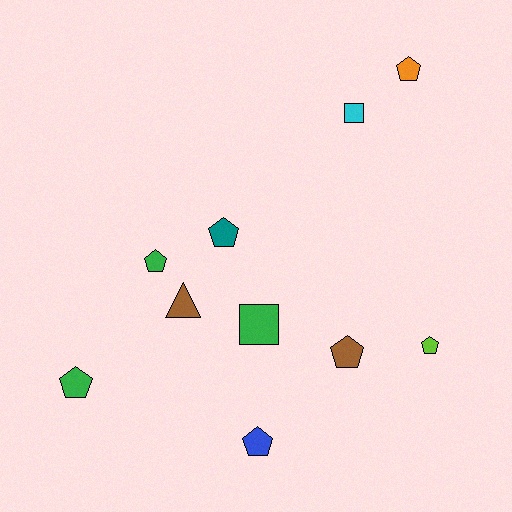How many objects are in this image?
There are 10 objects.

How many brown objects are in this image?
There are 2 brown objects.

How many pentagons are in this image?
There are 7 pentagons.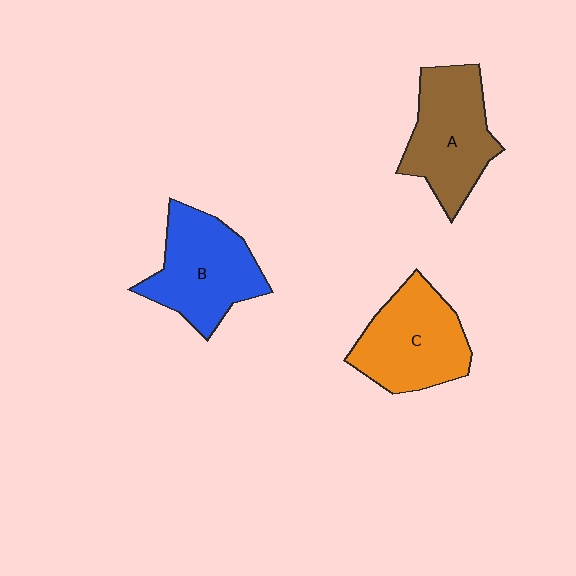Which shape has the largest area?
Shape B (blue).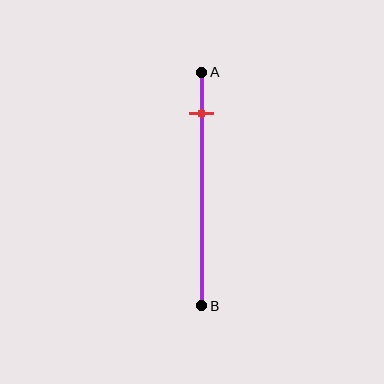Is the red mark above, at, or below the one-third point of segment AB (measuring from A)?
The red mark is above the one-third point of segment AB.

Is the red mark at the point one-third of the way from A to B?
No, the mark is at about 15% from A, not at the 33% one-third point.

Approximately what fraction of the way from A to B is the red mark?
The red mark is approximately 15% of the way from A to B.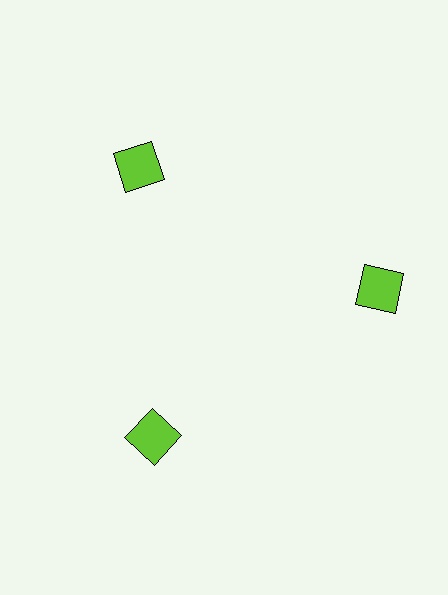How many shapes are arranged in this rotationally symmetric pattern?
There are 3 shapes, arranged in 3 groups of 1.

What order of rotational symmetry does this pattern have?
This pattern has 3-fold rotational symmetry.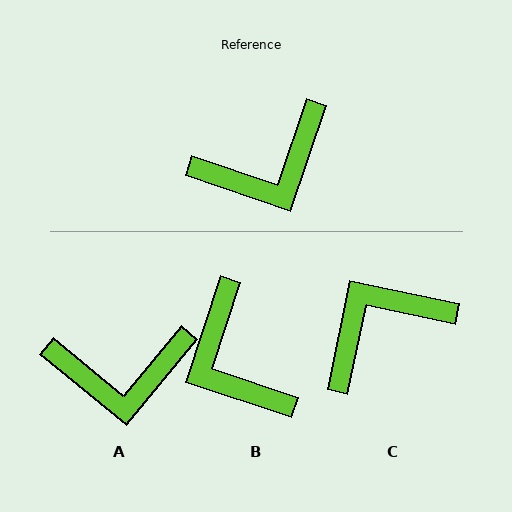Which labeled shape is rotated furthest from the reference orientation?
C, about 173 degrees away.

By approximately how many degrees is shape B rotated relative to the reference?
Approximately 90 degrees clockwise.